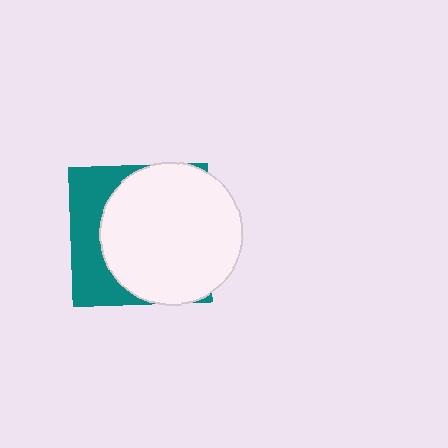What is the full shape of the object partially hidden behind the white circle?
The partially hidden object is a teal square.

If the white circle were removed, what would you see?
You would see the complete teal square.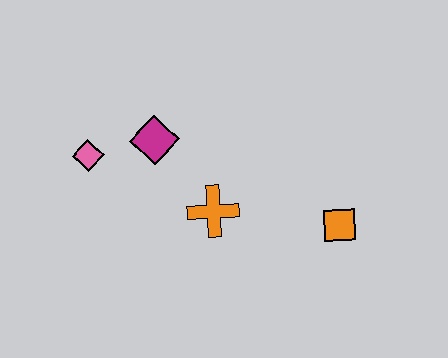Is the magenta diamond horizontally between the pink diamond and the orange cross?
Yes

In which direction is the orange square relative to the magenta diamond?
The orange square is to the right of the magenta diamond.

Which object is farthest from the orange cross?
The pink diamond is farthest from the orange cross.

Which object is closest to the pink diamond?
The magenta diamond is closest to the pink diamond.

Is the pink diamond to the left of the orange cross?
Yes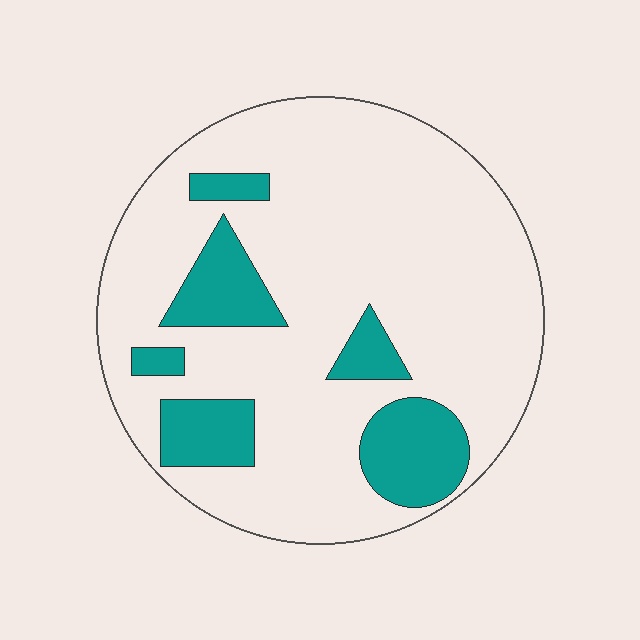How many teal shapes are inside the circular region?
6.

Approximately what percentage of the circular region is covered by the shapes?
Approximately 20%.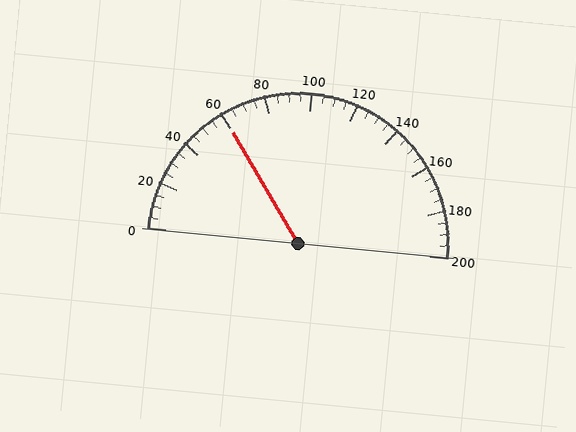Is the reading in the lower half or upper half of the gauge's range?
The reading is in the lower half of the range (0 to 200).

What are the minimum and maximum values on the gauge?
The gauge ranges from 0 to 200.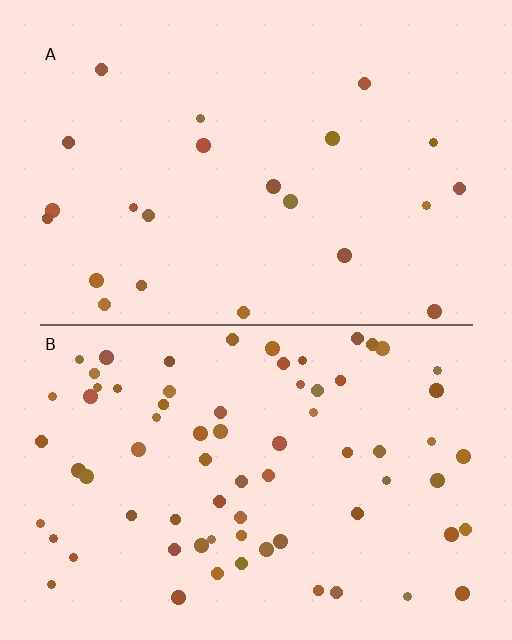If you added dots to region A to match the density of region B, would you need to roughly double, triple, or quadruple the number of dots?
Approximately triple.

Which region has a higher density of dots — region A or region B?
B (the bottom).